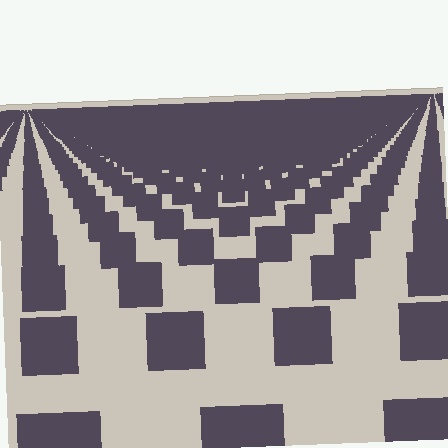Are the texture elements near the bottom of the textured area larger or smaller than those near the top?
Larger. Near the bottom, elements are closer to the viewer and appear at a bigger on-screen size.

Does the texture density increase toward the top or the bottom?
Density increases toward the top.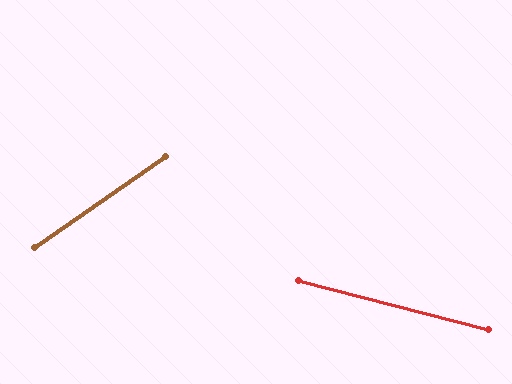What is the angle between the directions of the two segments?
Approximately 49 degrees.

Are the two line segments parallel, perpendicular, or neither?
Neither parallel nor perpendicular — they differ by about 49°.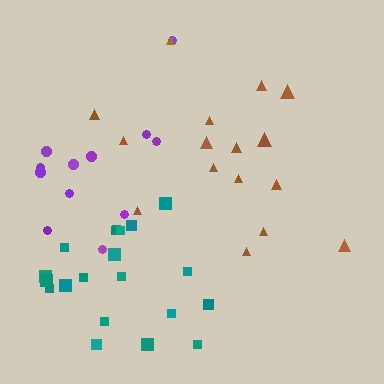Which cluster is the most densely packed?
Teal.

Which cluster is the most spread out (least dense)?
Brown.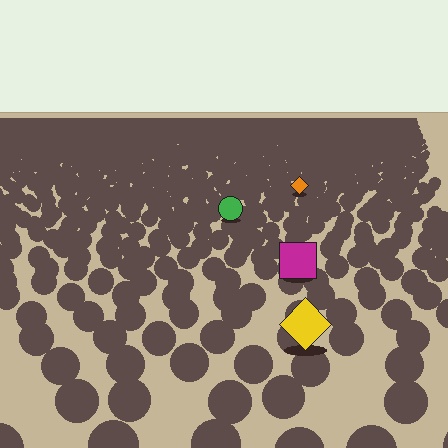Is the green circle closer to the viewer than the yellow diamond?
No. The yellow diamond is closer — you can tell from the texture gradient: the ground texture is coarser near it.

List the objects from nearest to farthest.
From nearest to farthest: the yellow diamond, the magenta square, the green circle, the orange diamond.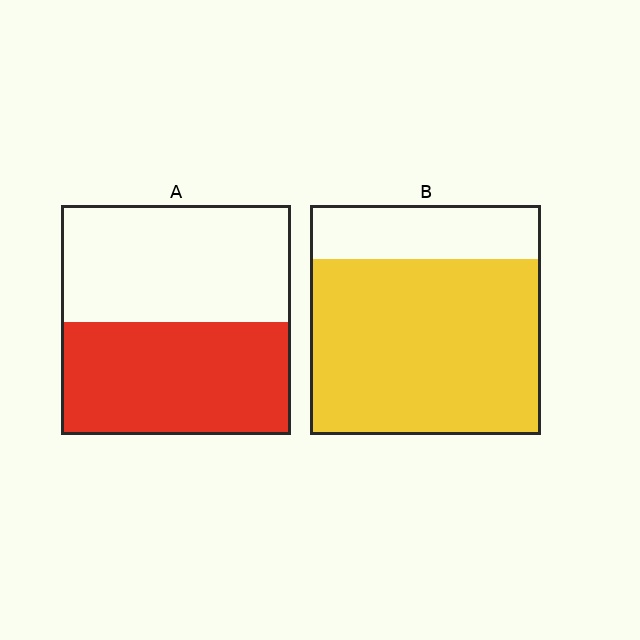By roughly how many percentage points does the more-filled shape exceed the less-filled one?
By roughly 25 percentage points (B over A).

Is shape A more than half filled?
Roughly half.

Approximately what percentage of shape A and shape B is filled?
A is approximately 50% and B is approximately 75%.